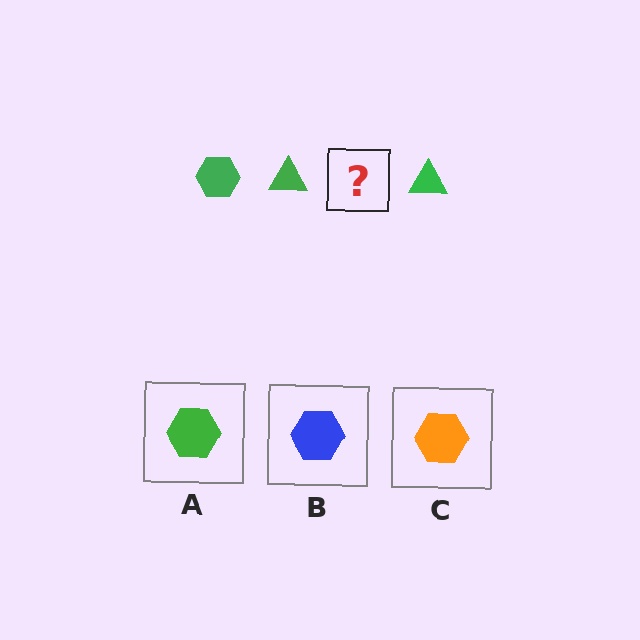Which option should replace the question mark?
Option A.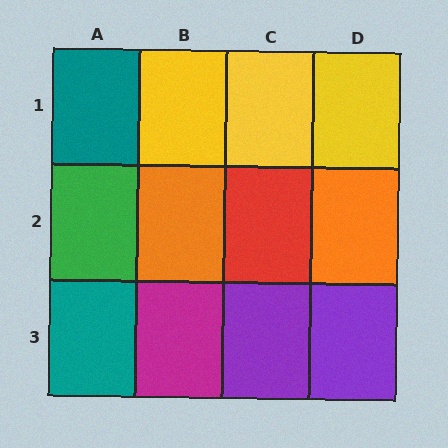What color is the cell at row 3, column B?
Magenta.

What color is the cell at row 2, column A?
Green.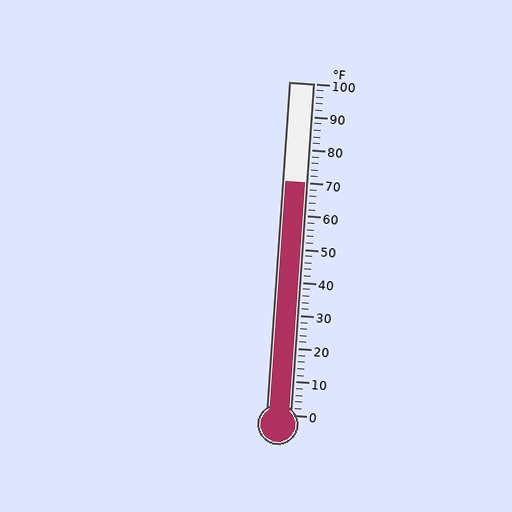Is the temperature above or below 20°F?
The temperature is above 20°F.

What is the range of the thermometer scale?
The thermometer scale ranges from 0°F to 100°F.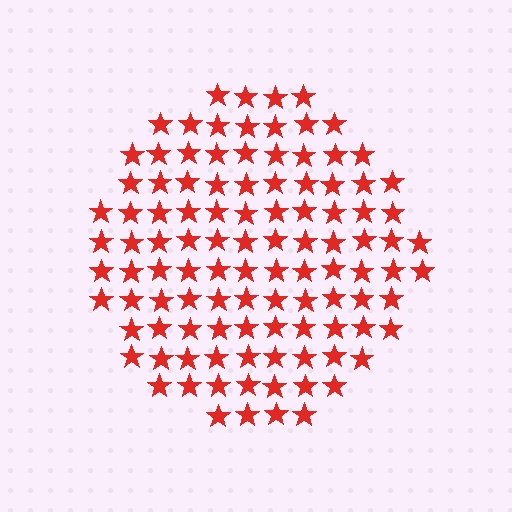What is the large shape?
The large shape is a circle.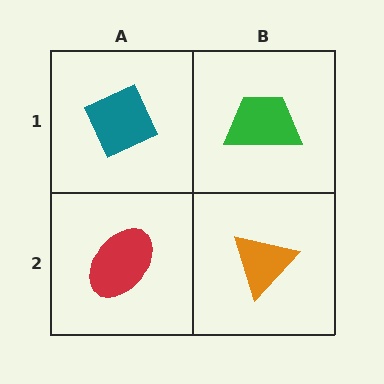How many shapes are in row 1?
2 shapes.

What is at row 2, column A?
A red ellipse.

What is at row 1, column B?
A green trapezoid.